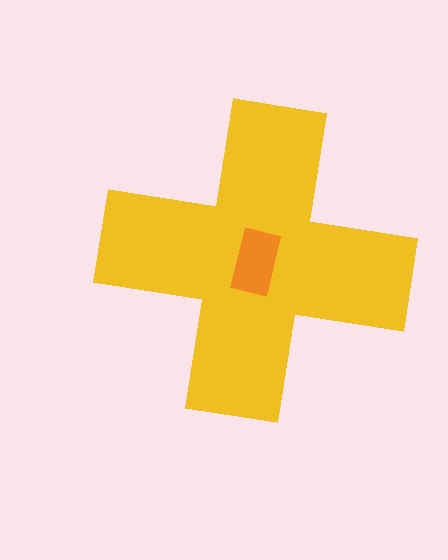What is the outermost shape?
The yellow cross.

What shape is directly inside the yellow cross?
The orange rectangle.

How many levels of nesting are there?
2.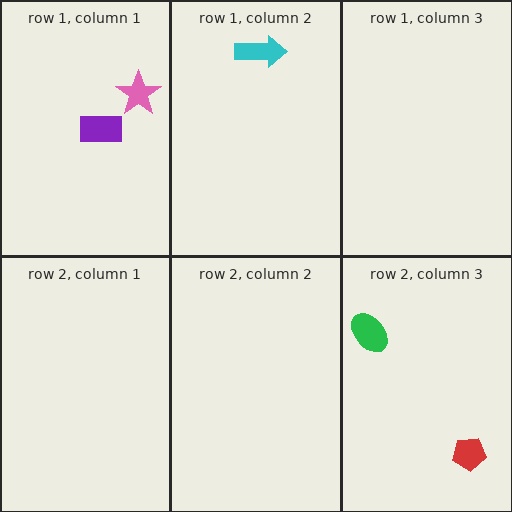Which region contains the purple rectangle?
The row 1, column 1 region.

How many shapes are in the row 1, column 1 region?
2.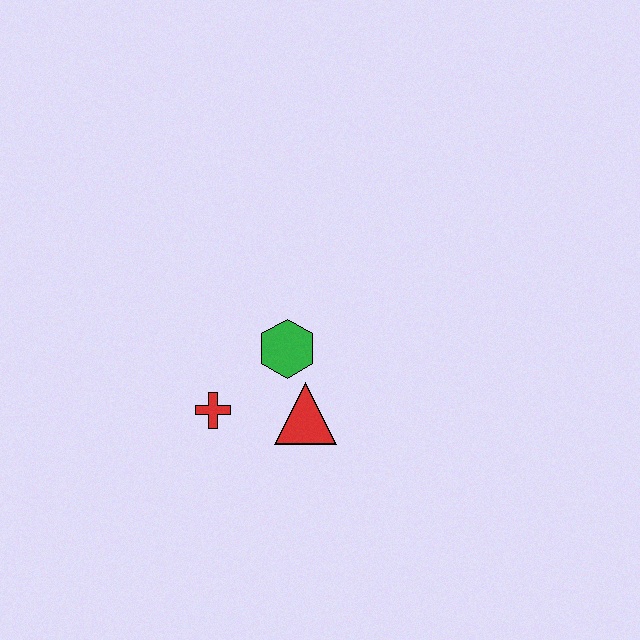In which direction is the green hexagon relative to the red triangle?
The green hexagon is above the red triangle.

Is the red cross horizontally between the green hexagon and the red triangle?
No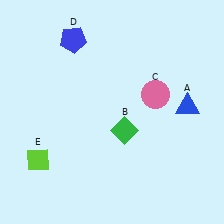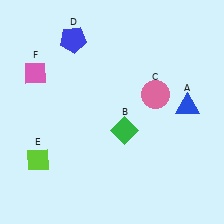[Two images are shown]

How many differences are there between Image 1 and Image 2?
There is 1 difference between the two images.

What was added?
A pink diamond (F) was added in Image 2.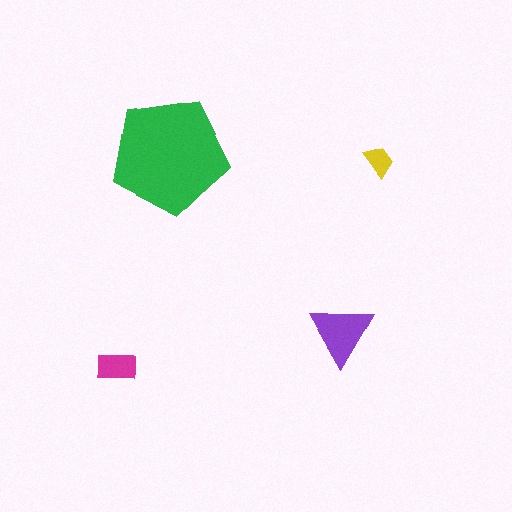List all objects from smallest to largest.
The yellow trapezoid, the magenta rectangle, the purple triangle, the green pentagon.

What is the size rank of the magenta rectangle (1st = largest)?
3rd.